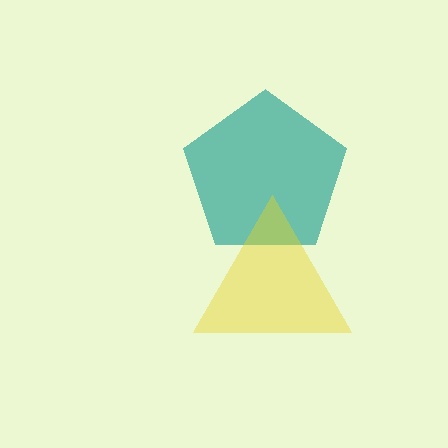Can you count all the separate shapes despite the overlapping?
Yes, there are 2 separate shapes.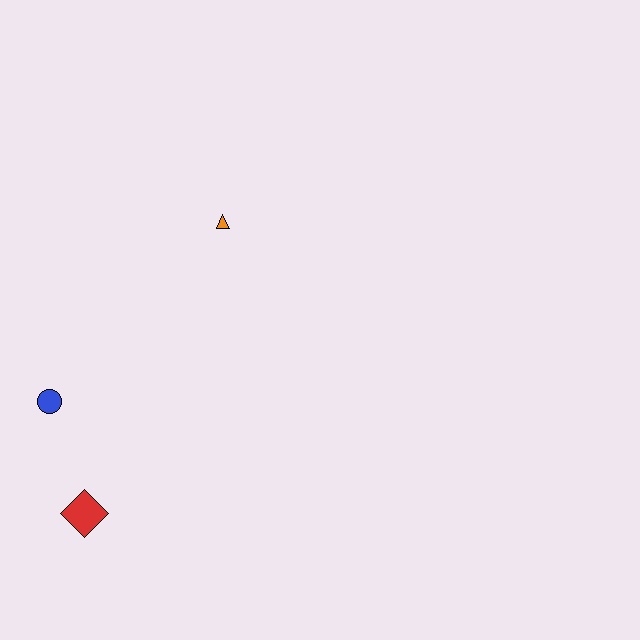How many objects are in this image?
There are 3 objects.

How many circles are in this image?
There is 1 circle.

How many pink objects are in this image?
There are no pink objects.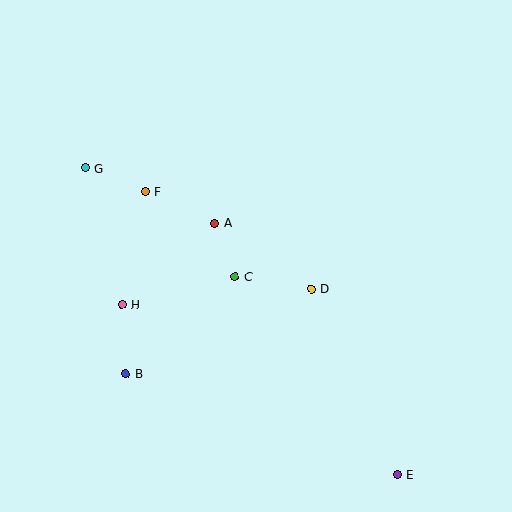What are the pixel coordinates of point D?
Point D is at (312, 289).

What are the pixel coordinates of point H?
Point H is at (122, 305).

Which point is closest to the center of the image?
Point C at (235, 276) is closest to the center.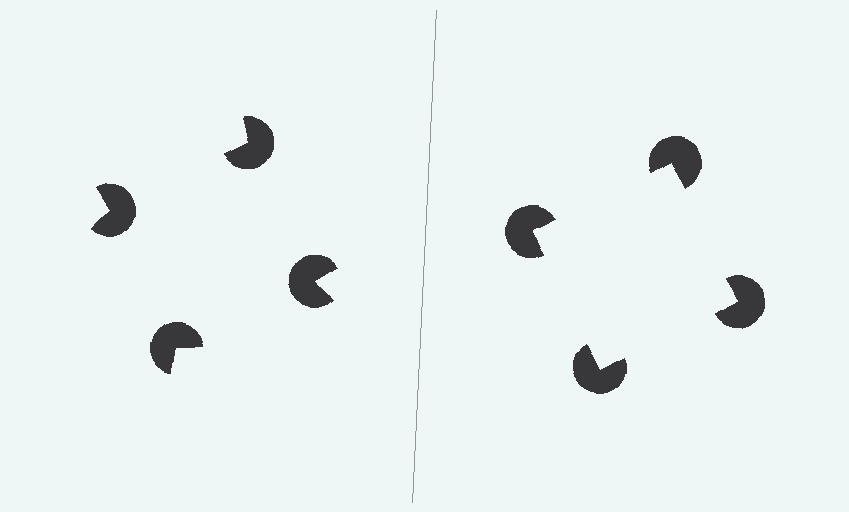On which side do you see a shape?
An illusory square appears on the right side. On the left side the wedge cuts are rotated, so no coherent shape forms.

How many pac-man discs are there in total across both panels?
8 — 4 on each side.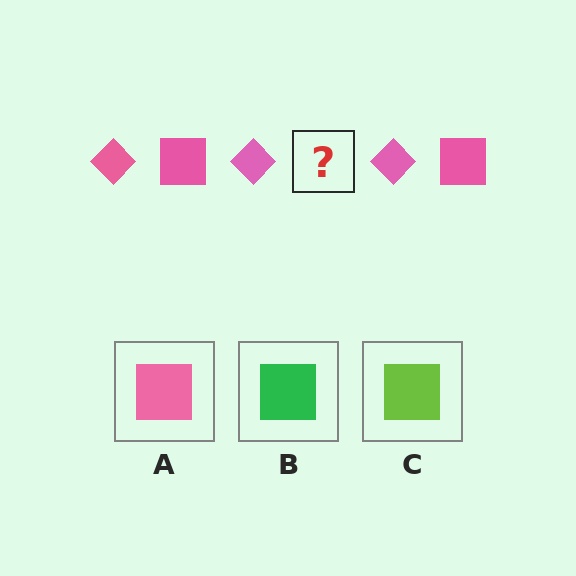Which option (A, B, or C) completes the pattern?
A.